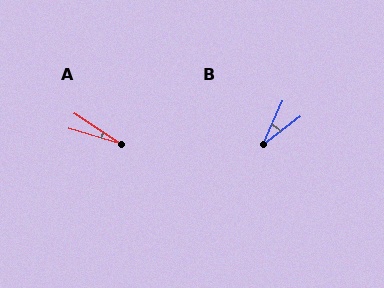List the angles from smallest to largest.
A (16°), B (28°).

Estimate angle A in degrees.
Approximately 16 degrees.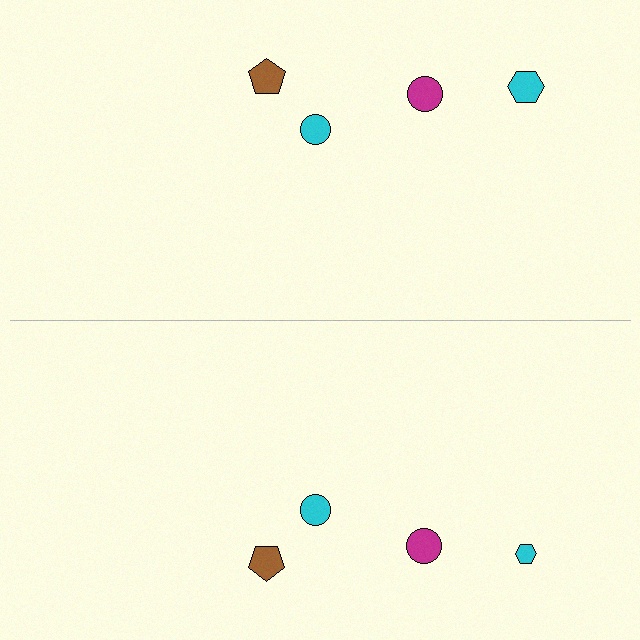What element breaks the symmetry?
The cyan hexagon on the bottom side has a different size than its mirror counterpart.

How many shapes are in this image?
There are 8 shapes in this image.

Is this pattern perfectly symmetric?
No, the pattern is not perfectly symmetric. The cyan hexagon on the bottom side has a different size than its mirror counterpart.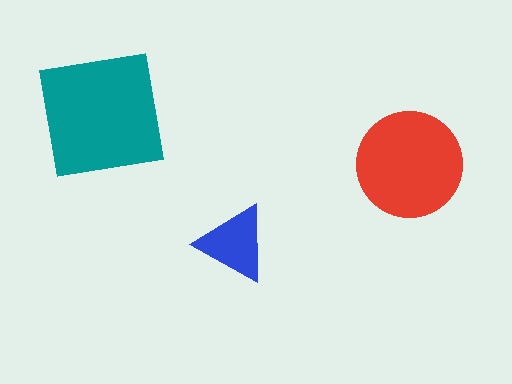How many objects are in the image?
There are 3 objects in the image.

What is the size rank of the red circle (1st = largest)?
2nd.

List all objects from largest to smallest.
The teal square, the red circle, the blue triangle.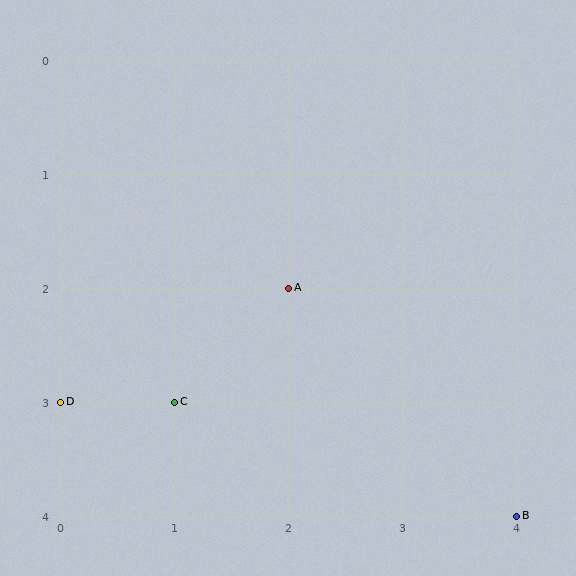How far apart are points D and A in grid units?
Points D and A are 2 columns and 1 row apart (about 2.2 grid units diagonally).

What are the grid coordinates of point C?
Point C is at grid coordinates (1, 3).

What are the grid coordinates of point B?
Point B is at grid coordinates (4, 4).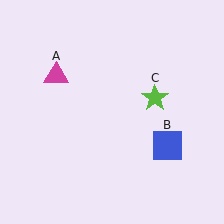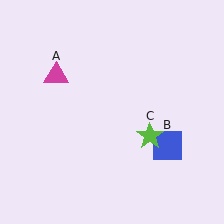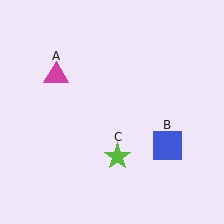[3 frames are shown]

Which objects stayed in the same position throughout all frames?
Magenta triangle (object A) and blue square (object B) remained stationary.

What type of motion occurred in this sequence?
The lime star (object C) rotated clockwise around the center of the scene.